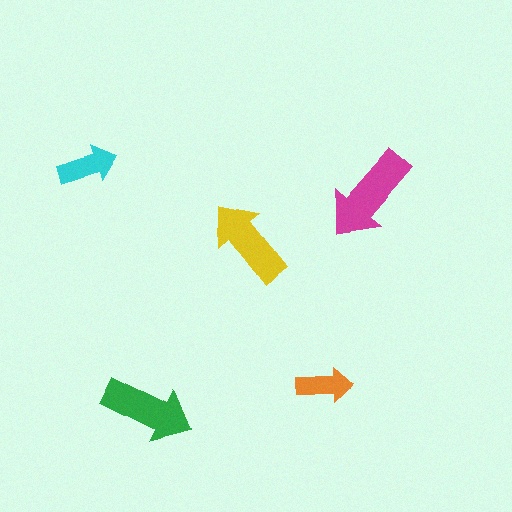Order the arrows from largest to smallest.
the magenta one, the green one, the yellow one, the cyan one, the orange one.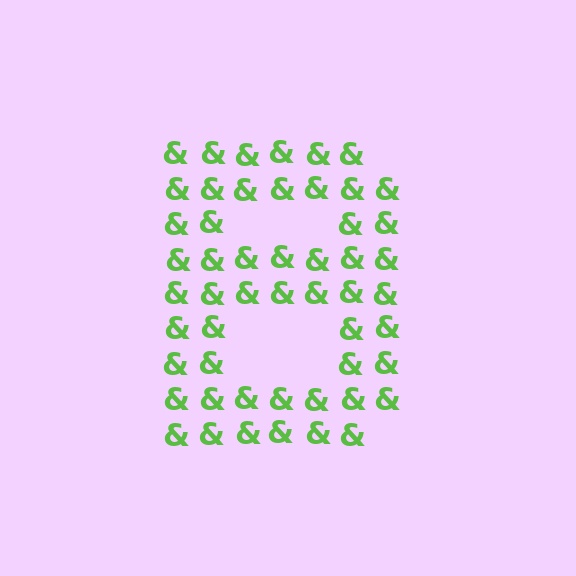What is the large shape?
The large shape is the letter B.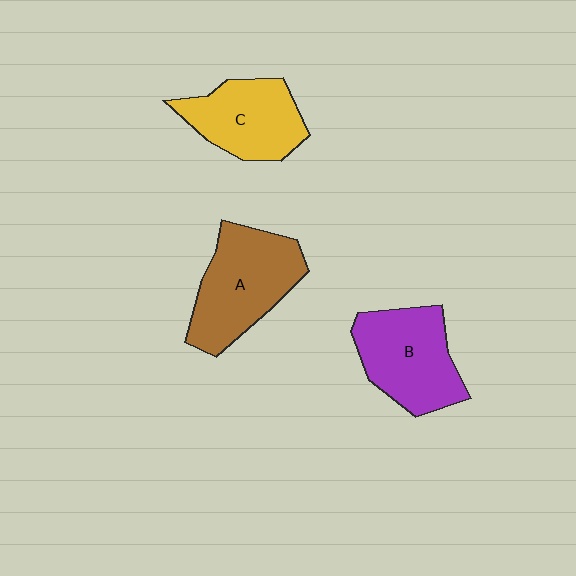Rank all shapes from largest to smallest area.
From largest to smallest: A (brown), B (purple), C (yellow).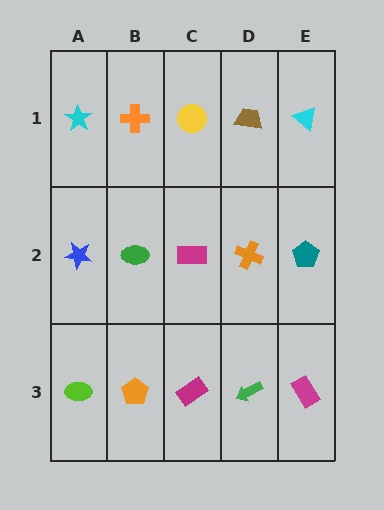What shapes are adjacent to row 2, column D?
A brown trapezoid (row 1, column D), a green arrow (row 3, column D), a magenta rectangle (row 2, column C), a teal pentagon (row 2, column E).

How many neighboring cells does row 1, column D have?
3.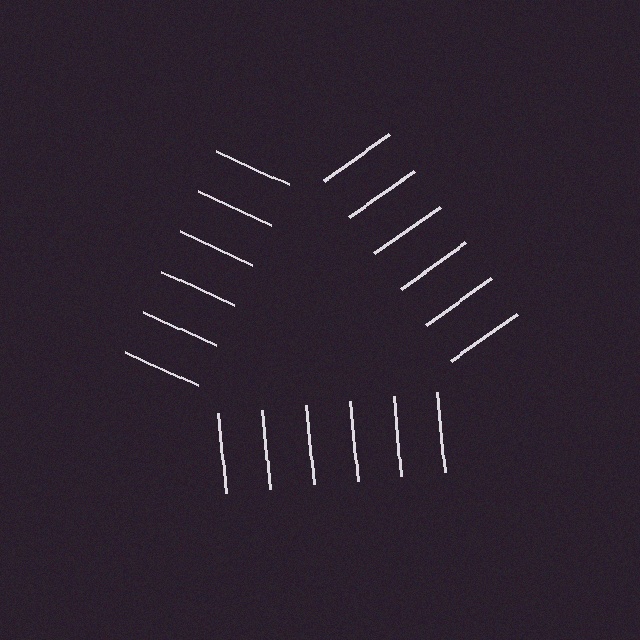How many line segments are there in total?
18 — 6 along each of the 3 edges.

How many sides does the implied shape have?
3 sides — the line-ends trace a triangle.